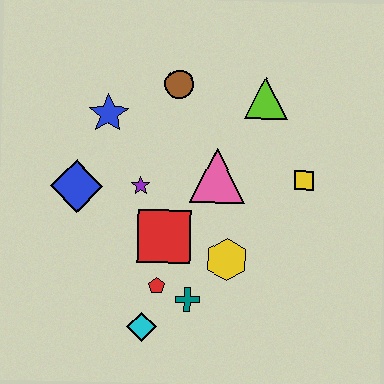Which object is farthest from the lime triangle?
The cyan diamond is farthest from the lime triangle.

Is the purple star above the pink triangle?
No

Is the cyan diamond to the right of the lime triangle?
No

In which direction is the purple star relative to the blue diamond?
The purple star is to the right of the blue diamond.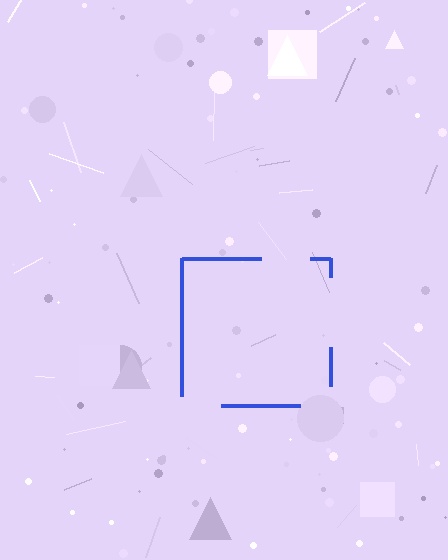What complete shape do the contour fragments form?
The contour fragments form a square.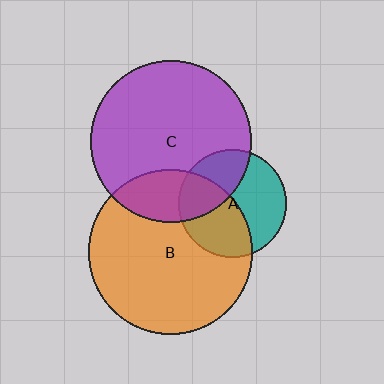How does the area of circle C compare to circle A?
Approximately 2.2 times.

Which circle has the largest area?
Circle B (orange).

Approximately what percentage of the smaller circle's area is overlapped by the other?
Approximately 35%.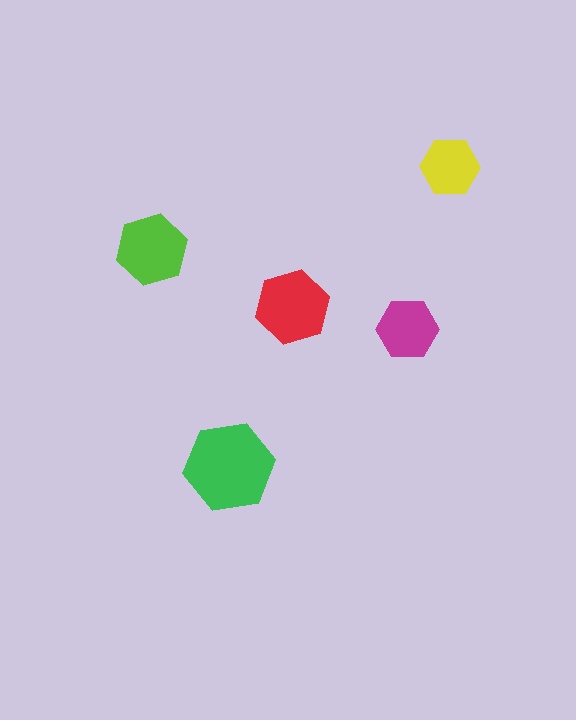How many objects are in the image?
There are 5 objects in the image.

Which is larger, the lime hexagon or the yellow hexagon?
The lime one.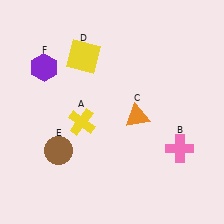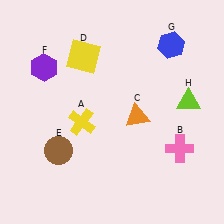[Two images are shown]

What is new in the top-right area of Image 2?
A lime triangle (H) was added in the top-right area of Image 2.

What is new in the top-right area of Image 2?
A blue hexagon (G) was added in the top-right area of Image 2.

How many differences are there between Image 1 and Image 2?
There are 2 differences between the two images.